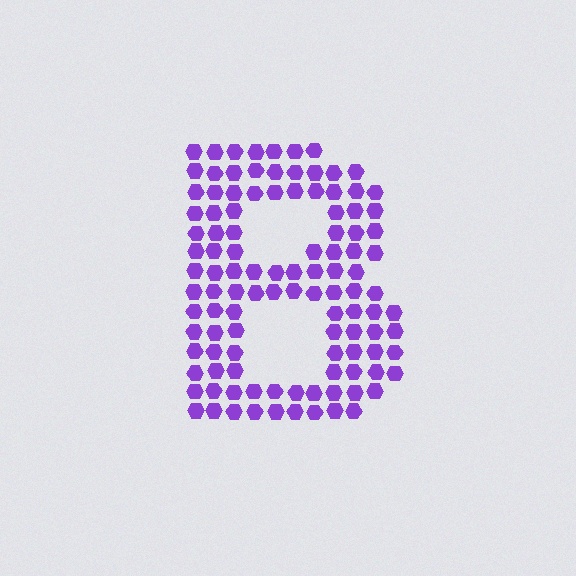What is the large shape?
The large shape is the letter B.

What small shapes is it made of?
It is made of small hexagons.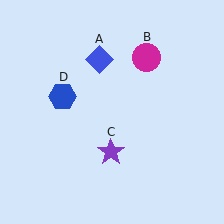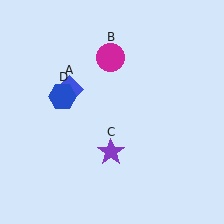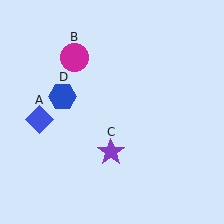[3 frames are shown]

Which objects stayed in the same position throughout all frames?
Purple star (object C) and blue hexagon (object D) remained stationary.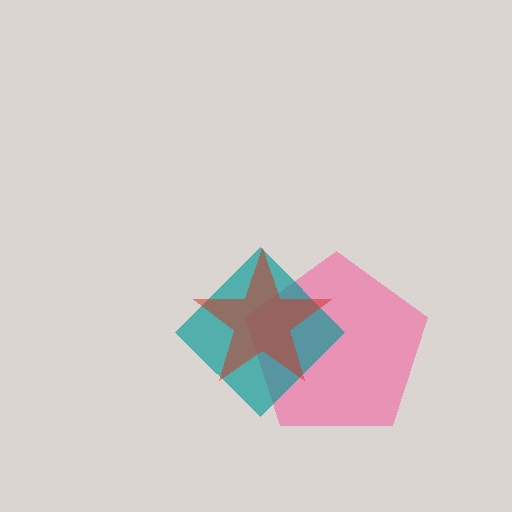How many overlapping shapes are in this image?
There are 3 overlapping shapes in the image.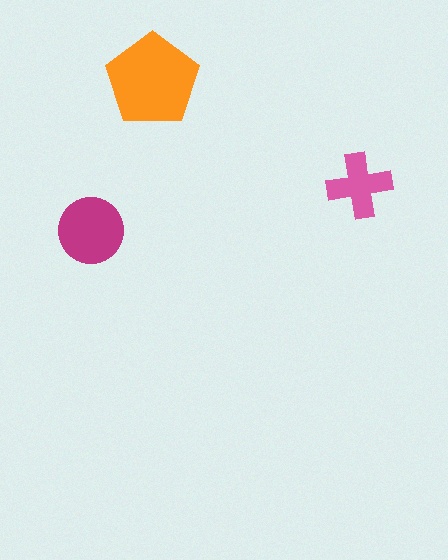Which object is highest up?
The orange pentagon is topmost.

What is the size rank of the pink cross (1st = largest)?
3rd.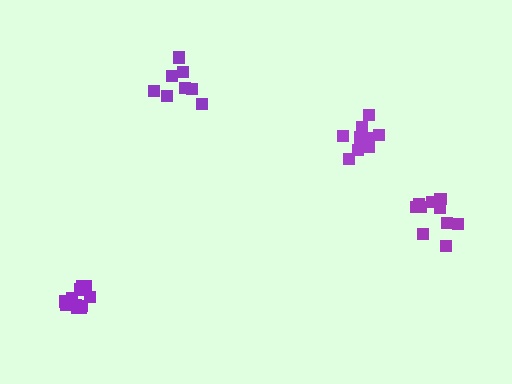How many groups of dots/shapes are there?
There are 4 groups.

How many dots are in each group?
Group 1: 10 dots, Group 2: 10 dots, Group 3: 8 dots, Group 4: 12 dots (40 total).